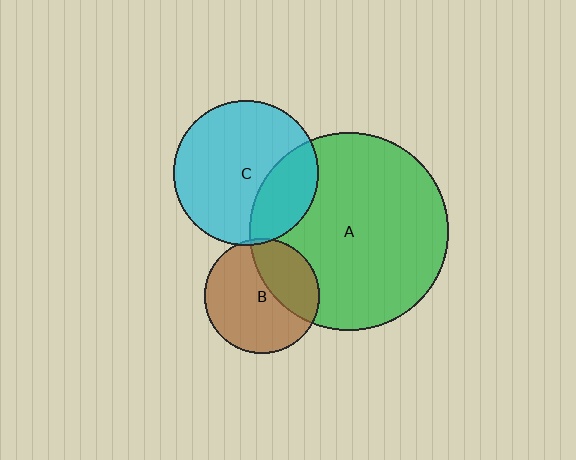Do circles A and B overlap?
Yes.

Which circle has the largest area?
Circle A (green).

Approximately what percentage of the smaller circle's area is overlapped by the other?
Approximately 35%.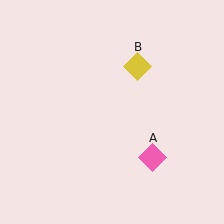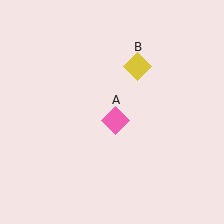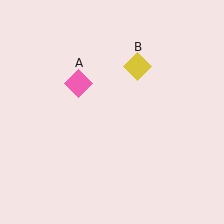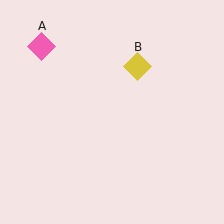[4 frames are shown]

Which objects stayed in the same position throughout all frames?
Yellow diamond (object B) remained stationary.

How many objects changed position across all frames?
1 object changed position: pink diamond (object A).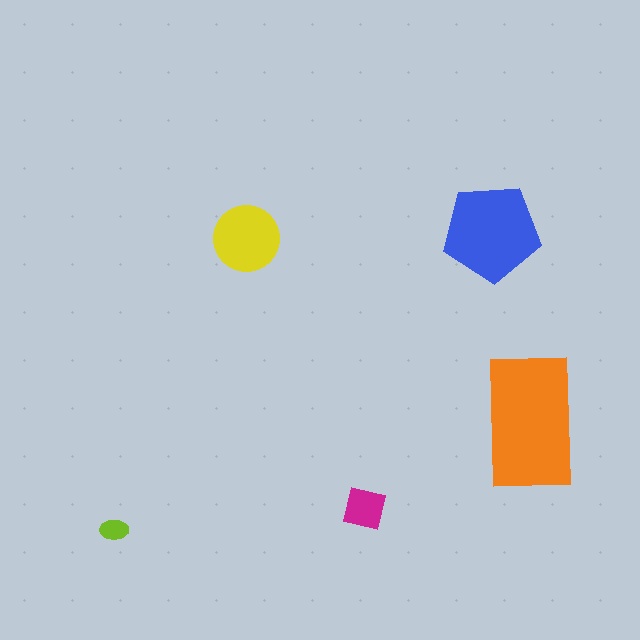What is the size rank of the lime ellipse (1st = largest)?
5th.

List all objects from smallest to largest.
The lime ellipse, the magenta square, the yellow circle, the blue pentagon, the orange rectangle.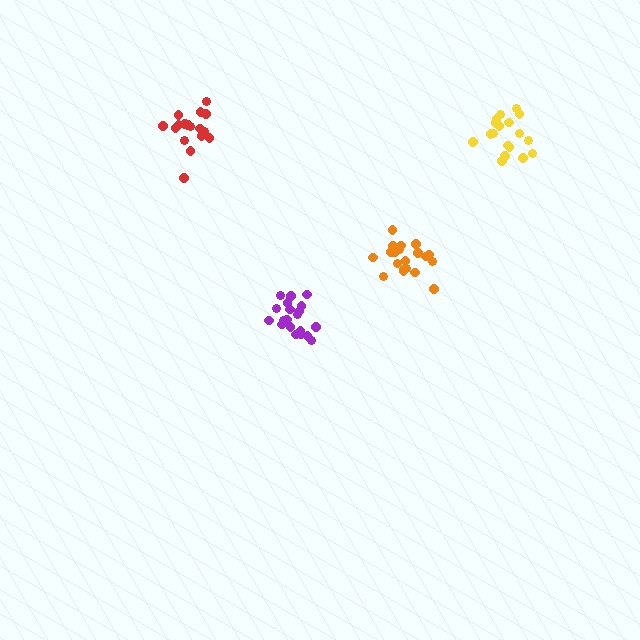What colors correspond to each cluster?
The clusters are colored: purple, yellow, orange, red.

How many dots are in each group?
Group 1: 20 dots, Group 2: 19 dots, Group 3: 20 dots, Group 4: 17 dots (76 total).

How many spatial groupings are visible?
There are 4 spatial groupings.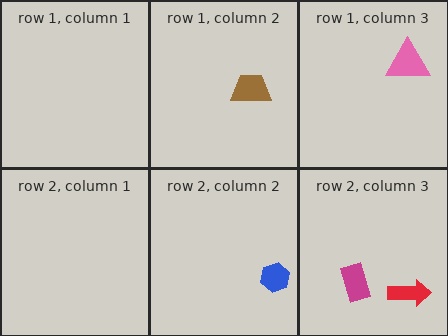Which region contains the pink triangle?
The row 1, column 3 region.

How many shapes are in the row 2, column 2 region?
1.